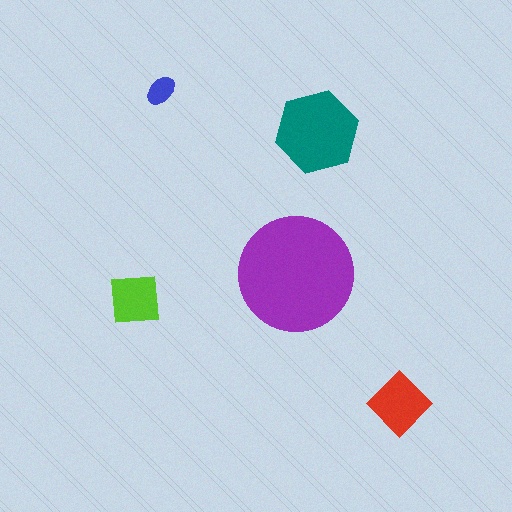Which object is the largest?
The purple circle.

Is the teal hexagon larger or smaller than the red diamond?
Larger.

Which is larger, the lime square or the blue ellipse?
The lime square.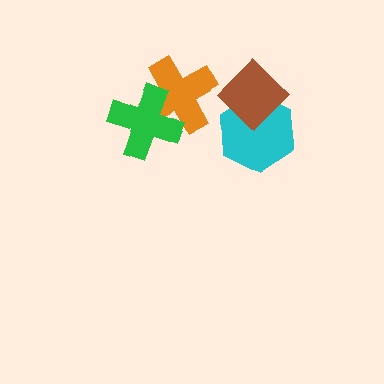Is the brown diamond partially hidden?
No, no other shape covers it.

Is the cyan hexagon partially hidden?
Yes, it is partially covered by another shape.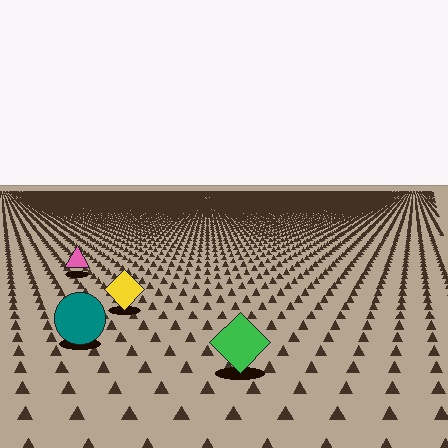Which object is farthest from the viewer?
The pink triangle is farthest from the viewer. It appears smaller and the ground texture around it is denser.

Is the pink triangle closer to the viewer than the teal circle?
No. The teal circle is closer — you can tell from the texture gradient: the ground texture is coarser near it.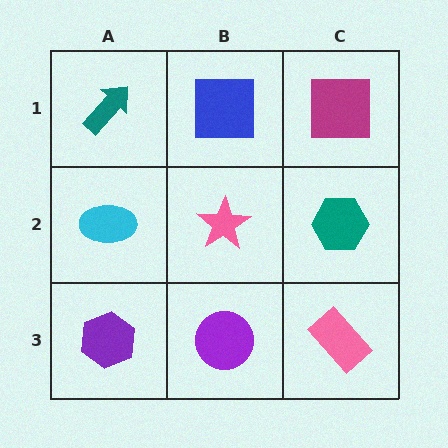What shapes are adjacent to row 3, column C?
A teal hexagon (row 2, column C), a purple circle (row 3, column B).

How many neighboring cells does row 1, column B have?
3.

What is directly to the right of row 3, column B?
A pink rectangle.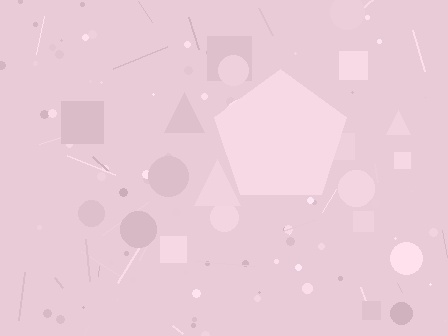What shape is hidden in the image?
A pentagon is hidden in the image.